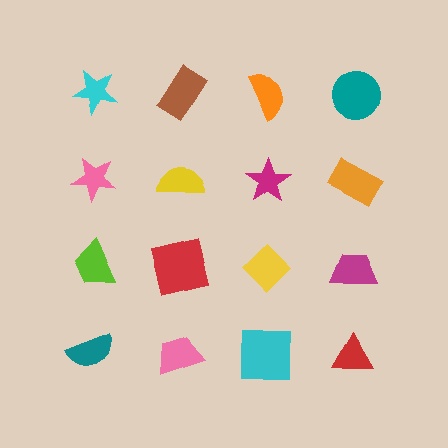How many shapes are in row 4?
4 shapes.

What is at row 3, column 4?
A magenta trapezoid.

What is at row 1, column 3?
An orange semicircle.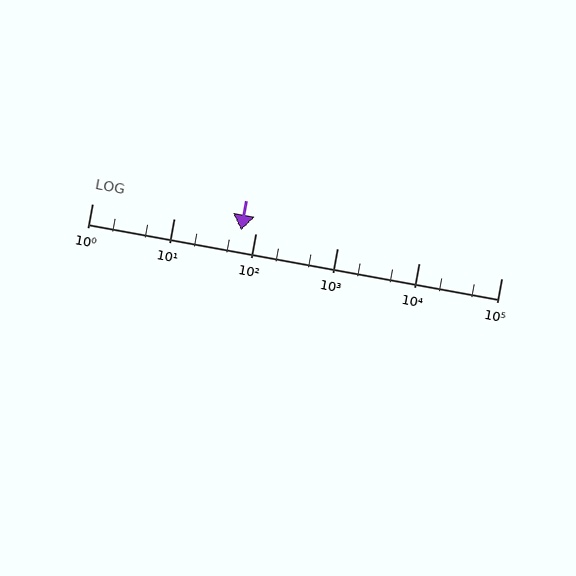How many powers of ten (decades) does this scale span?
The scale spans 5 decades, from 1 to 100000.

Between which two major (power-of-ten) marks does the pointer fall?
The pointer is between 10 and 100.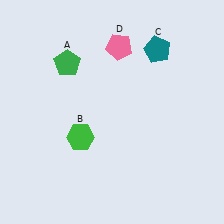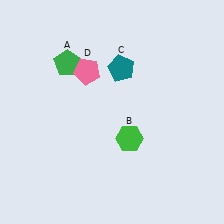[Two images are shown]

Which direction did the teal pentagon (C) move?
The teal pentagon (C) moved left.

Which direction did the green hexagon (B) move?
The green hexagon (B) moved right.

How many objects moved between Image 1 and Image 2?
3 objects moved between the two images.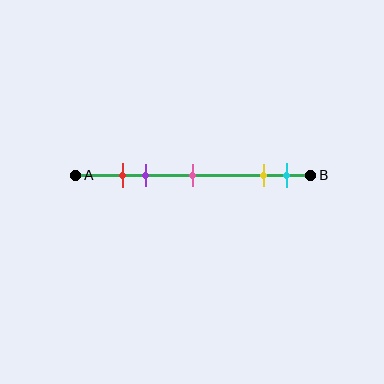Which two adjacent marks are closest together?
The red and purple marks are the closest adjacent pair.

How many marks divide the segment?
There are 5 marks dividing the segment.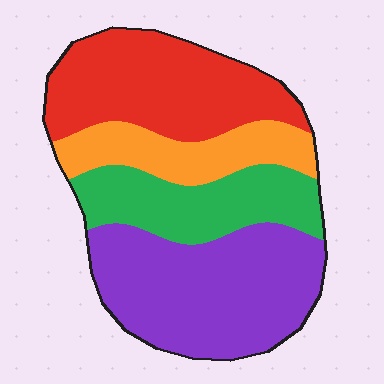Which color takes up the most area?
Purple, at roughly 35%.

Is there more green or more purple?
Purple.